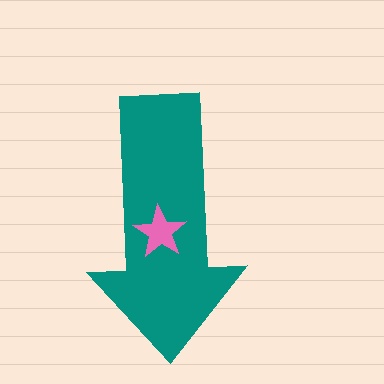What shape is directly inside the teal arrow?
The pink star.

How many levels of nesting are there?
2.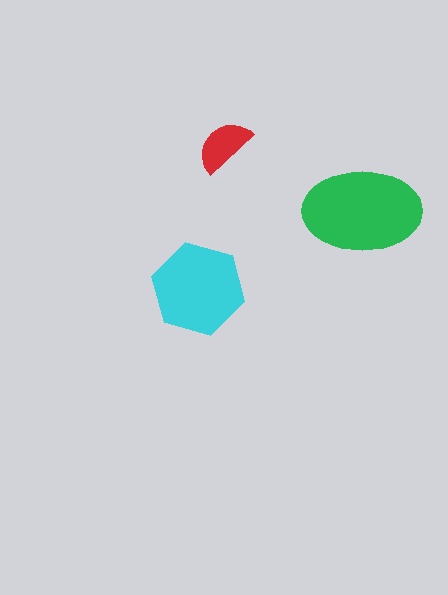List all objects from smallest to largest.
The red semicircle, the cyan hexagon, the green ellipse.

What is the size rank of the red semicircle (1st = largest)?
3rd.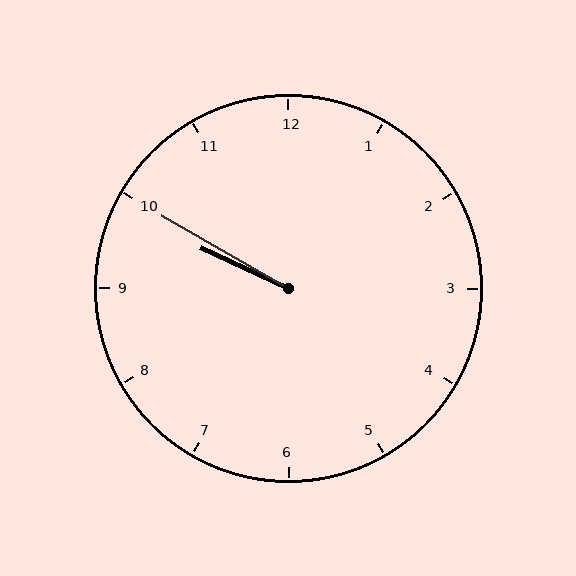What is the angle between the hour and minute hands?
Approximately 5 degrees.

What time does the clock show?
9:50.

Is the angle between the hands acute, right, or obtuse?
It is acute.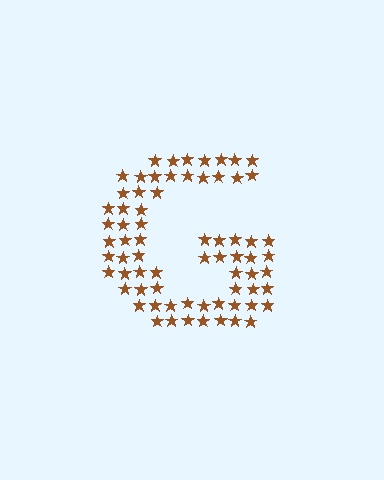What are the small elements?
The small elements are stars.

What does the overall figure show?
The overall figure shows the letter G.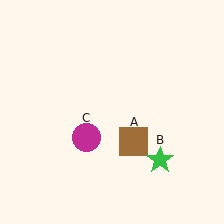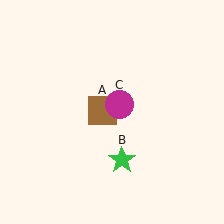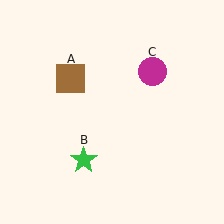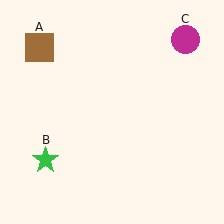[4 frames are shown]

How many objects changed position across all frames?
3 objects changed position: brown square (object A), green star (object B), magenta circle (object C).